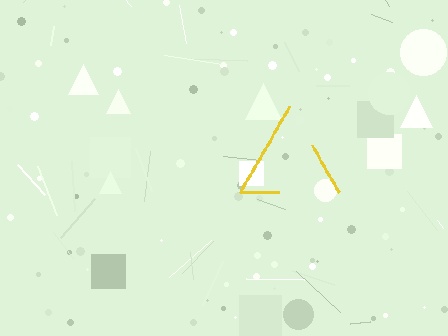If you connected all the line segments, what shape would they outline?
They would outline a triangle.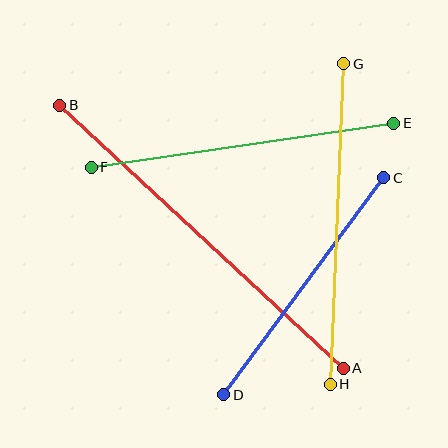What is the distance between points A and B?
The distance is approximately 387 pixels.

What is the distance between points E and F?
The distance is approximately 306 pixels.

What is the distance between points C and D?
The distance is approximately 269 pixels.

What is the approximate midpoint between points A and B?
The midpoint is at approximately (201, 237) pixels.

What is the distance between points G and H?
The distance is approximately 321 pixels.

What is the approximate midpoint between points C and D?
The midpoint is at approximately (304, 286) pixels.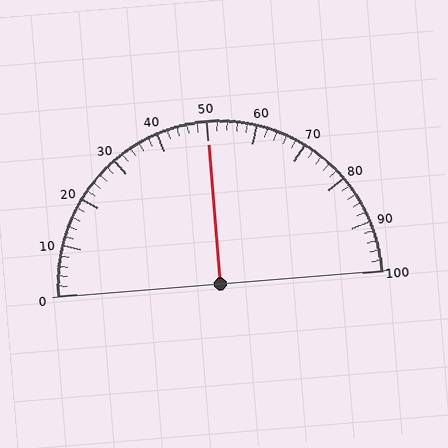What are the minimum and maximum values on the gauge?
The gauge ranges from 0 to 100.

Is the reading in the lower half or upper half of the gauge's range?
The reading is in the upper half of the range (0 to 100).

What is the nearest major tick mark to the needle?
The nearest major tick mark is 50.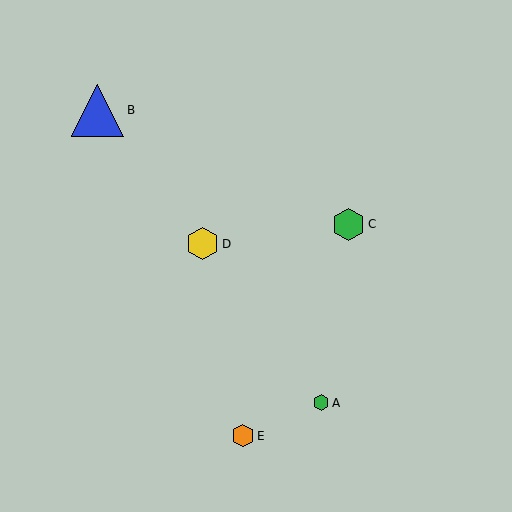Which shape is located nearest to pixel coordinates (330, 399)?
The green hexagon (labeled A) at (321, 403) is nearest to that location.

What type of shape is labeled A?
Shape A is a green hexagon.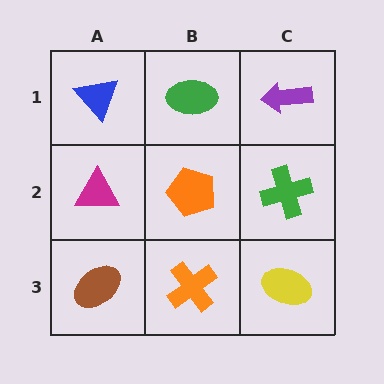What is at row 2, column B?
An orange pentagon.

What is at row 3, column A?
A brown ellipse.